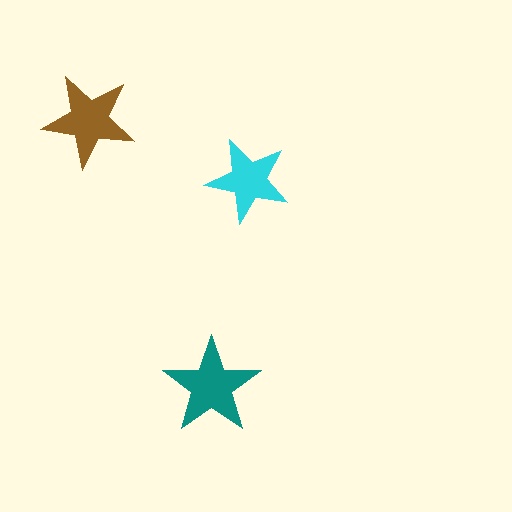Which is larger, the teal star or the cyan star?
The teal one.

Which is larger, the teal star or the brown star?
The teal one.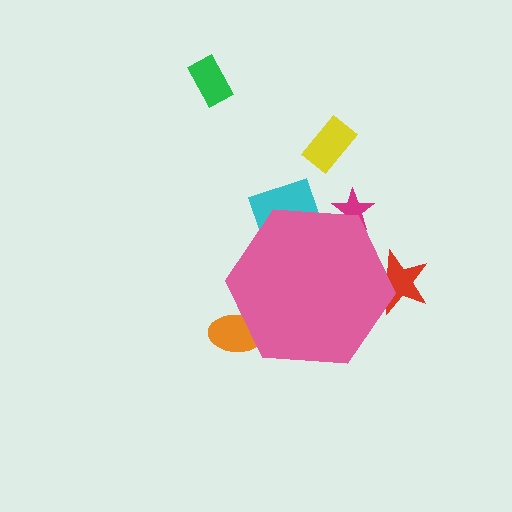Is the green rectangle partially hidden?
No, the green rectangle is fully visible.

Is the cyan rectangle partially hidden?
Yes, the cyan rectangle is partially hidden behind the pink hexagon.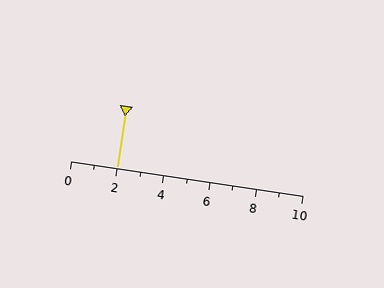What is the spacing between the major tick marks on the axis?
The major ticks are spaced 2 apart.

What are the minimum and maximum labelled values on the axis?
The axis runs from 0 to 10.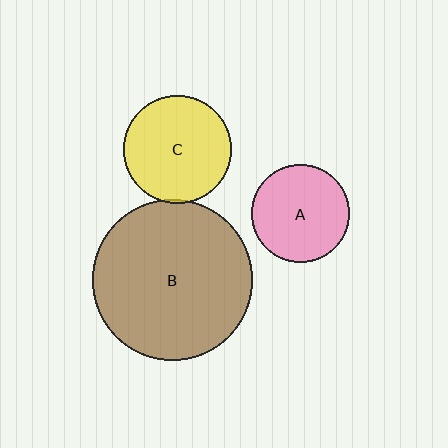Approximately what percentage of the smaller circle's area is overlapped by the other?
Approximately 5%.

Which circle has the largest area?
Circle B (brown).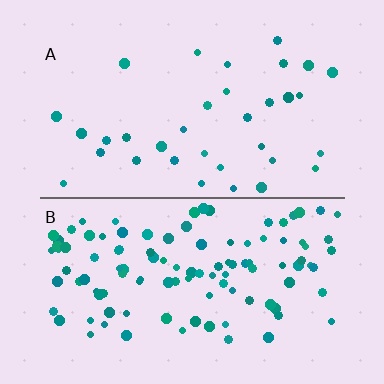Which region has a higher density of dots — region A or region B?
B (the bottom).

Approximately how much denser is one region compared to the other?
Approximately 3.1× — region B over region A.